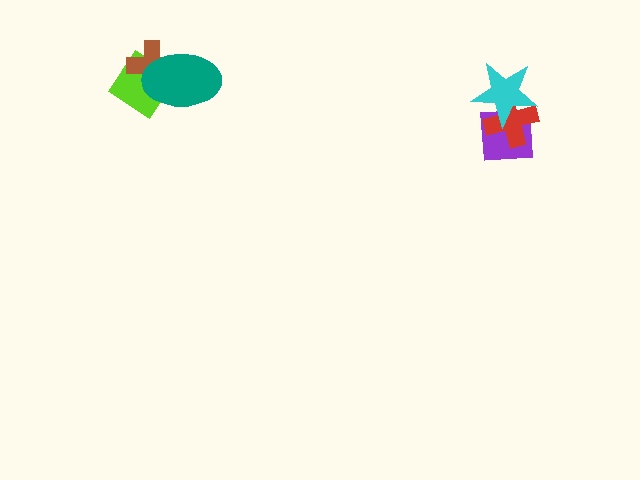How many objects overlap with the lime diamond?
2 objects overlap with the lime diamond.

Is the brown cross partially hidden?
Yes, it is partially covered by another shape.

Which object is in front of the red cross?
The cyan star is in front of the red cross.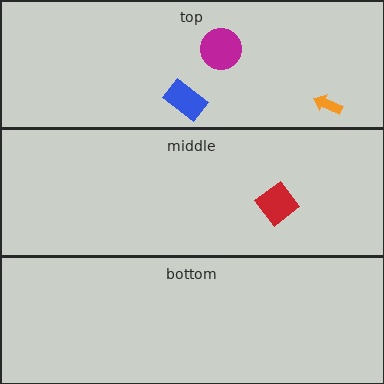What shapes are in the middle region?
The red diamond.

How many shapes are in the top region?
3.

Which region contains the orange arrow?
The top region.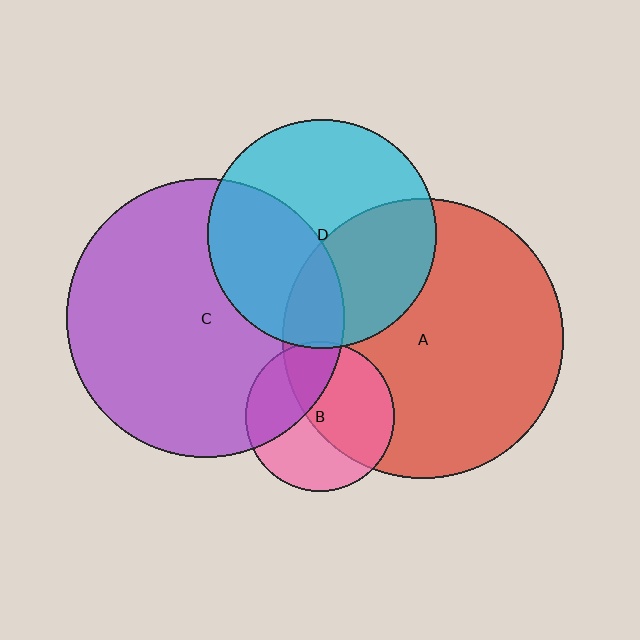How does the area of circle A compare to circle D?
Approximately 1.5 times.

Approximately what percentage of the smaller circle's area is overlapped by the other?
Approximately 40%.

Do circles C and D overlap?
Yes.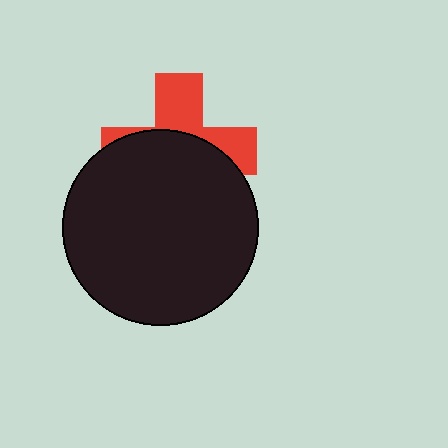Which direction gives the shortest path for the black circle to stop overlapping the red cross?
Moving down gives the shortest separation.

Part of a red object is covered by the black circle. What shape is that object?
It is a cross.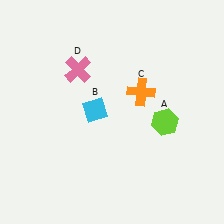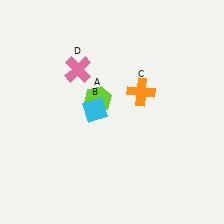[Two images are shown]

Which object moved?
The lime hexagon (A) moved left.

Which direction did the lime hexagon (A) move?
The lime hexagon (A) moved left.